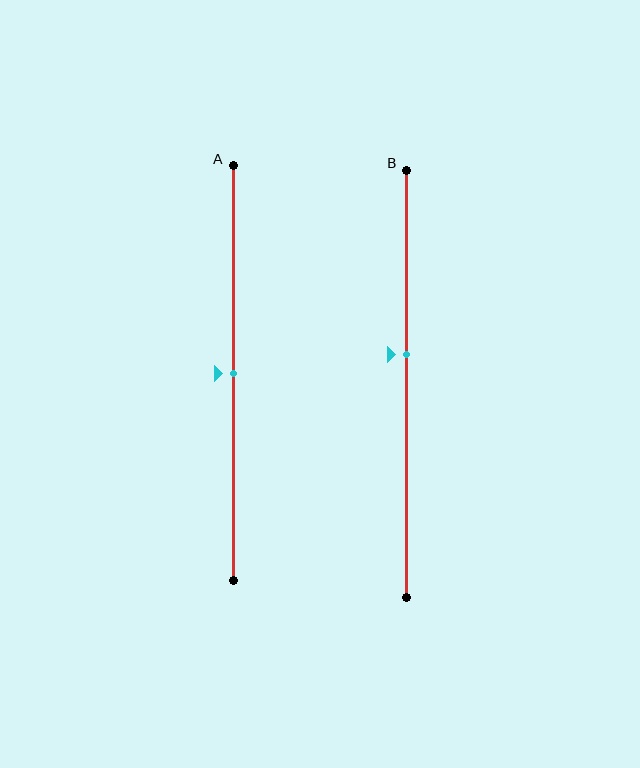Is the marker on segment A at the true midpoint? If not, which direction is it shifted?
Yes, the marker on segment A is at the true midpoint.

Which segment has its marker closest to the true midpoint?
Segment A has its marker closest to the true midpoint.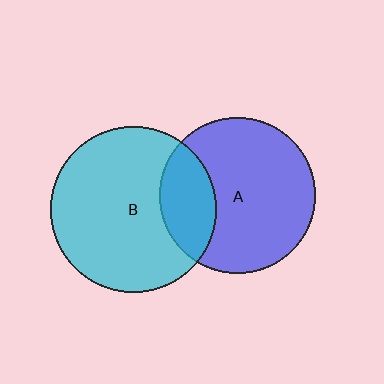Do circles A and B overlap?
Yes.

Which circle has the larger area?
Circle B (cyan).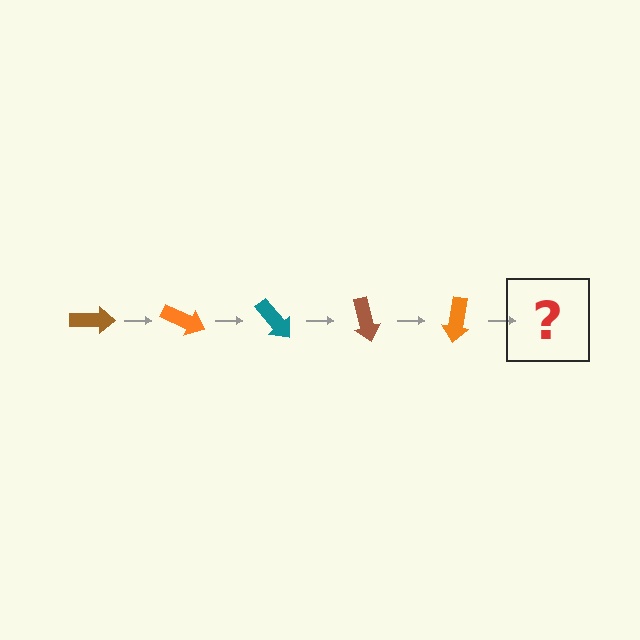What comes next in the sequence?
The next element should be a teal arrow, rotated 125 degrees from the start.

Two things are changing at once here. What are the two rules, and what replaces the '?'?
The two rules are that it rotates 25 degrees each step and the color cycles through brown, orange, and teal. The '?' should be a teal arrow, rotated 125 degrees from the start.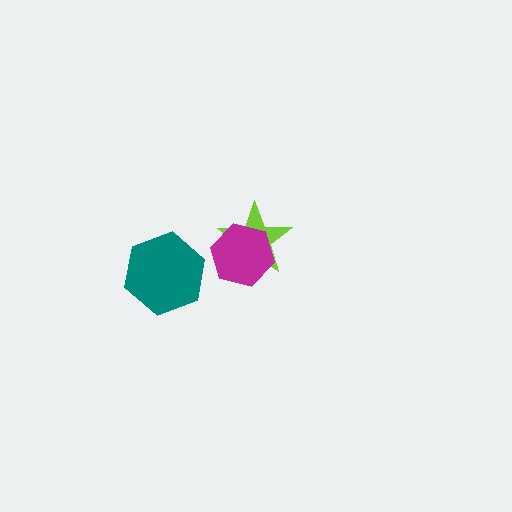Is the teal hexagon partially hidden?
No, no other shape covers it.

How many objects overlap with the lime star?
1 object overlaps with the lime star.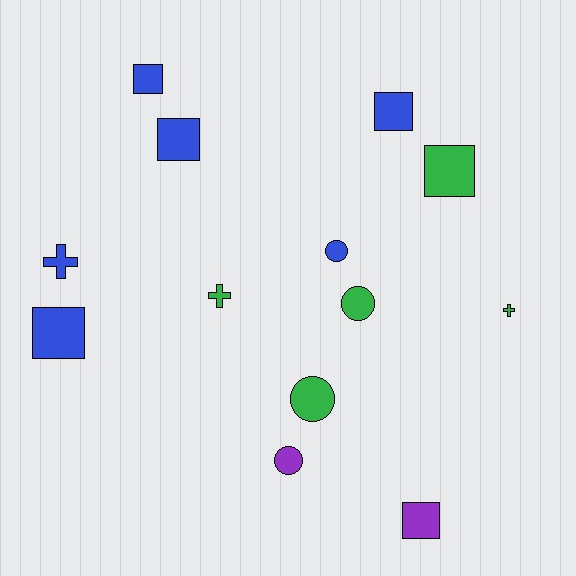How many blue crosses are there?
There is 1 blue cross.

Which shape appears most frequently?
Square, with 6 objects.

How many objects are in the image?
There are 13 objects.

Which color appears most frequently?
Blue, with 6 objects.